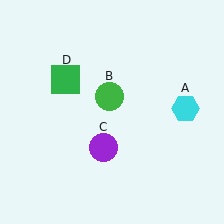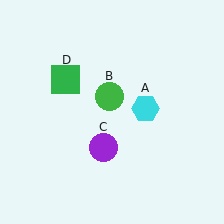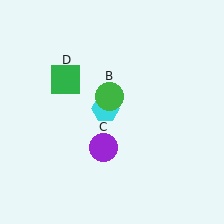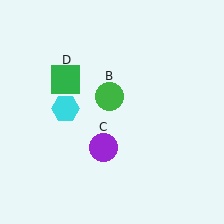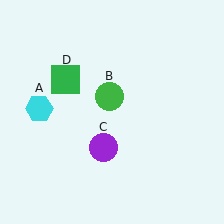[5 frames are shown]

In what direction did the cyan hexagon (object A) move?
The cyan hexagon (object A) moved left.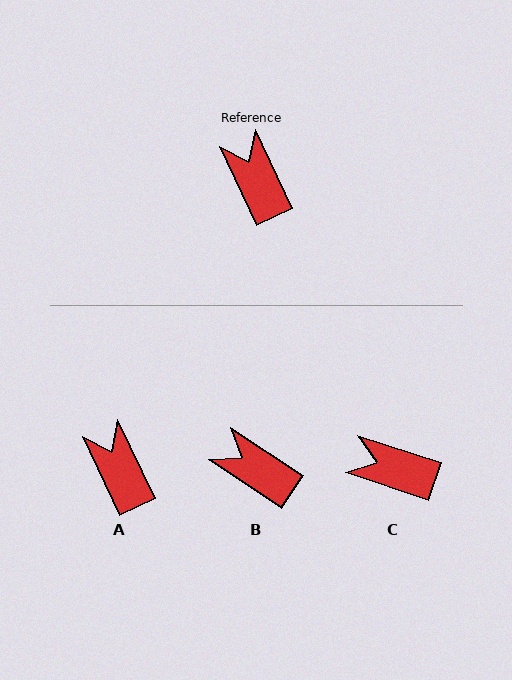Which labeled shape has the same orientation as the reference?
A.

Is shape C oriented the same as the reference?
No, it is off by about 46 degrees.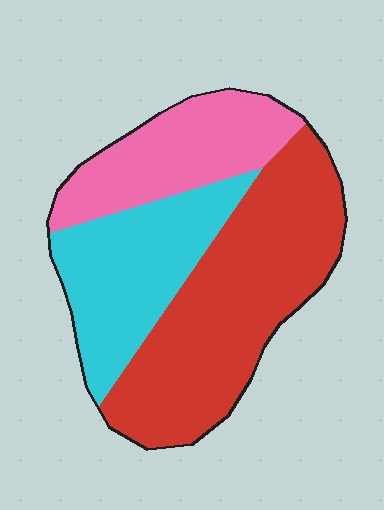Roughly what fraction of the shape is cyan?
Cyan takes up between a sixth and a third of the shape.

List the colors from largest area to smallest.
From largest to smallest: red, cyan, pink.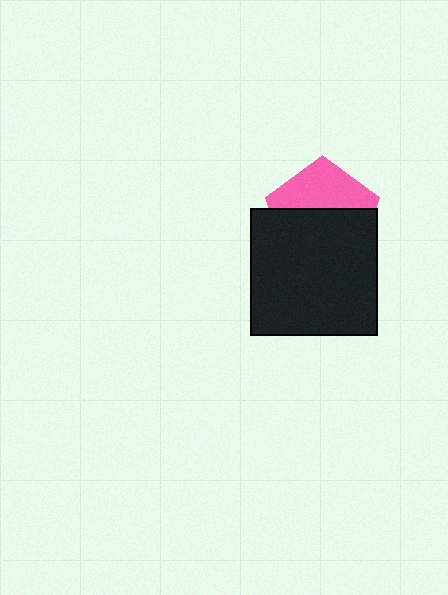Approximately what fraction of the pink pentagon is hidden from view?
Roughly 60% of the pink pentagon is hidden behind the black square.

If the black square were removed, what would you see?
You would see the complete pink pentagon.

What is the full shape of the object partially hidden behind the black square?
The partially hidden object is a pink pentagon.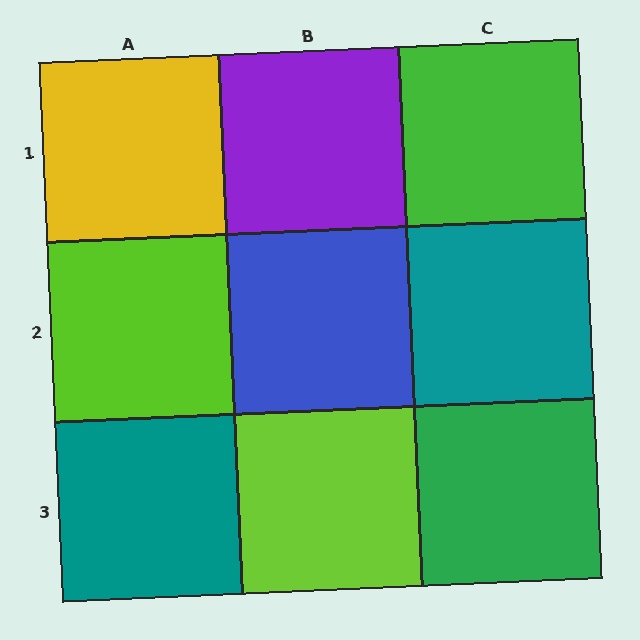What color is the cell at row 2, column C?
Teal.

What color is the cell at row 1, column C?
Green.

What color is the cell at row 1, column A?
Yellow.